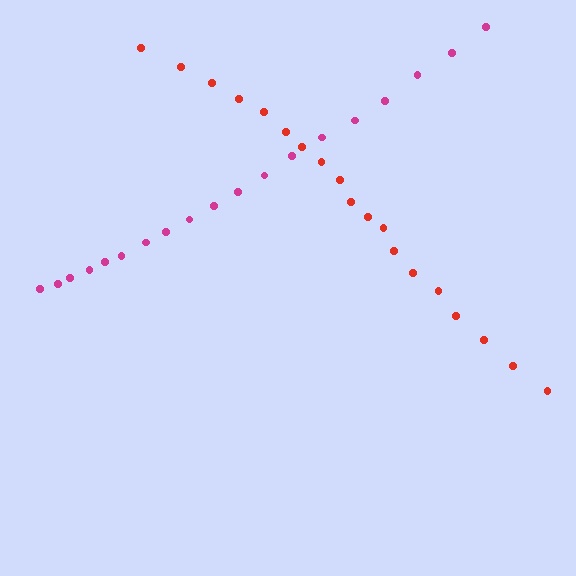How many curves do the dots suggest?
There are 2 distinct paths.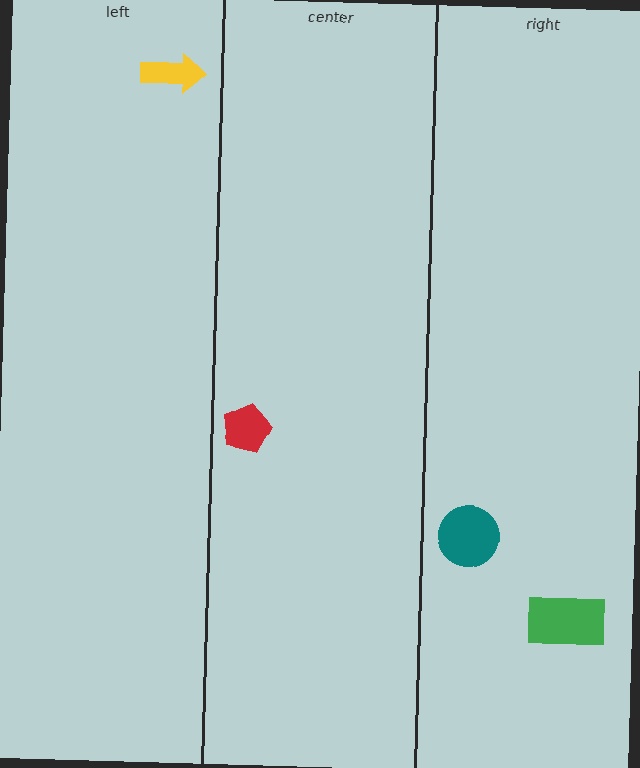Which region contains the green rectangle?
The right region.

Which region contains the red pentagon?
The center region.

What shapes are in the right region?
The green rectangle, the teal circle.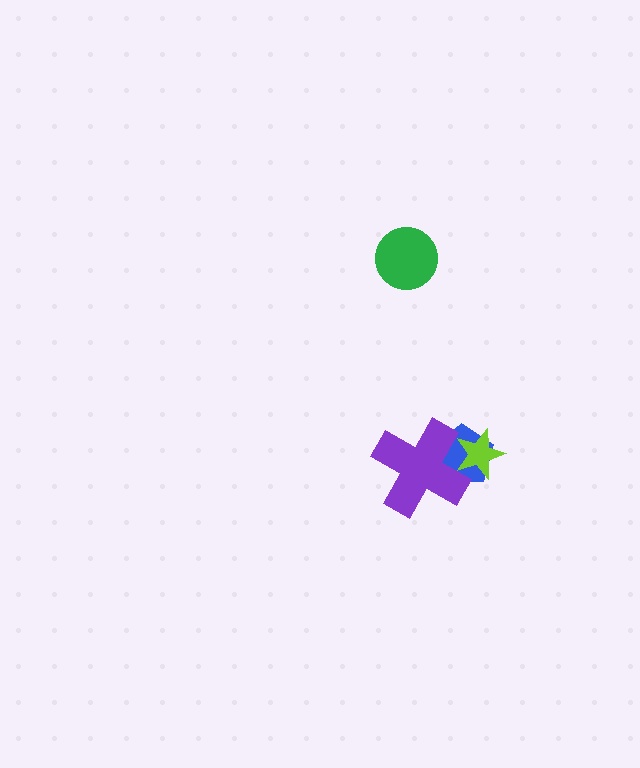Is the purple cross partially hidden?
No, no other shape covers it.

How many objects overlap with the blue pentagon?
2 objects overlap with the blue pentagon.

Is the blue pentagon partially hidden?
Yes, it is partially covered by another shape.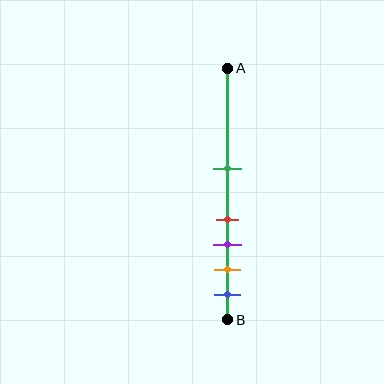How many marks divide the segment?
There are 5 marks dividing the segment.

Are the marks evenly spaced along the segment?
No, the marks are not evenly spaced.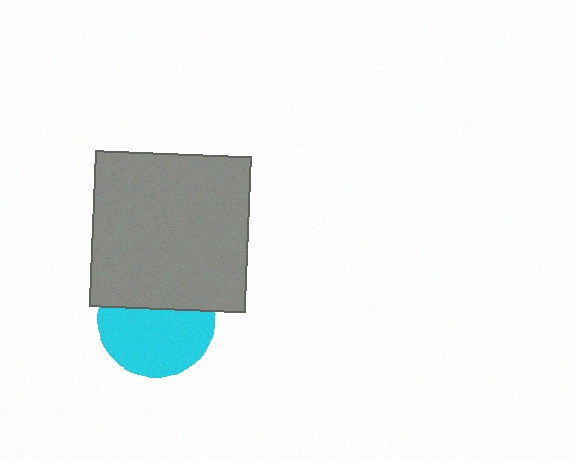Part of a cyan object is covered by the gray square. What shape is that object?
It is a circle.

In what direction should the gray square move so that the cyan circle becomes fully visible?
The gray square should move up. That is the shortest direction to clear the overlap and leave the cyan circle fully visible.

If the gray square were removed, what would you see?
You would see the complete cyan circle.